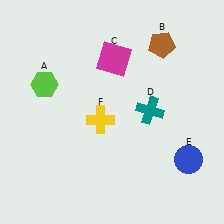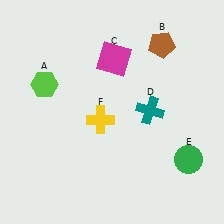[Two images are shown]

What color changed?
The circle (E) changed from blue in Image 1 to green in Image 2.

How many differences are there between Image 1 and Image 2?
There is 1 difference between the two images.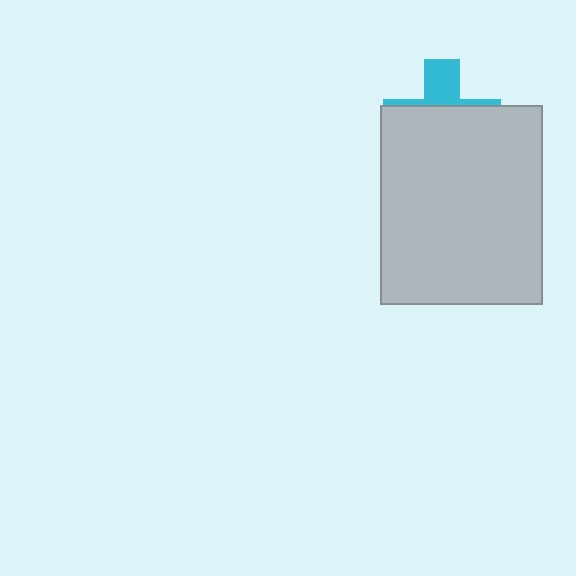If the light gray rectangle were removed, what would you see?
You would see the complete cyan cross.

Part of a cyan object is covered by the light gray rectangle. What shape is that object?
It is a cross.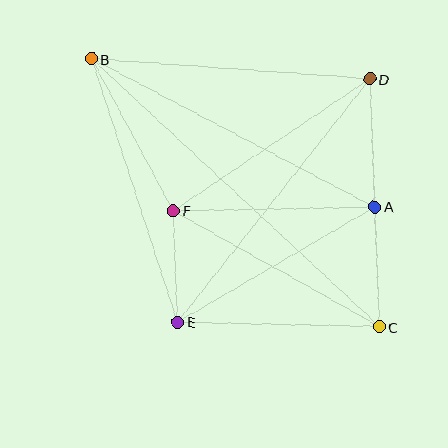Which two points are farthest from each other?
Points B and C are farthest from each other.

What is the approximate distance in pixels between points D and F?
The distance between D and F is approximately 236 pixels.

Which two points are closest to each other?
Points E and F are closest to each other.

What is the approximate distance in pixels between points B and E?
The distance between B and E is approximately 277 pixels.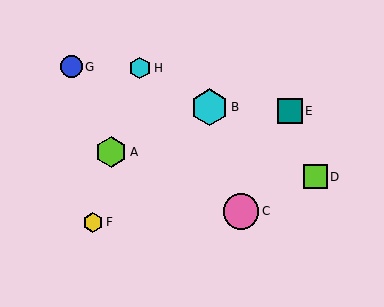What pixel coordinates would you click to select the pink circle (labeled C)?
Click at (241, 211) to select the pink circle C.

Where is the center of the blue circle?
The center of the blue circle is at (71, 67).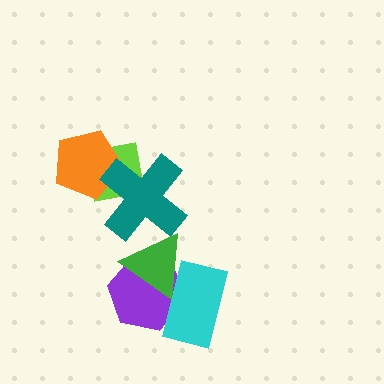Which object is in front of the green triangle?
The cyan rectangle is in front of the green triangle.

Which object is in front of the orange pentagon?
The teal cross is in front of the orange pentagon.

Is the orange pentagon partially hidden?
Yes, it is partially covered by another shape.